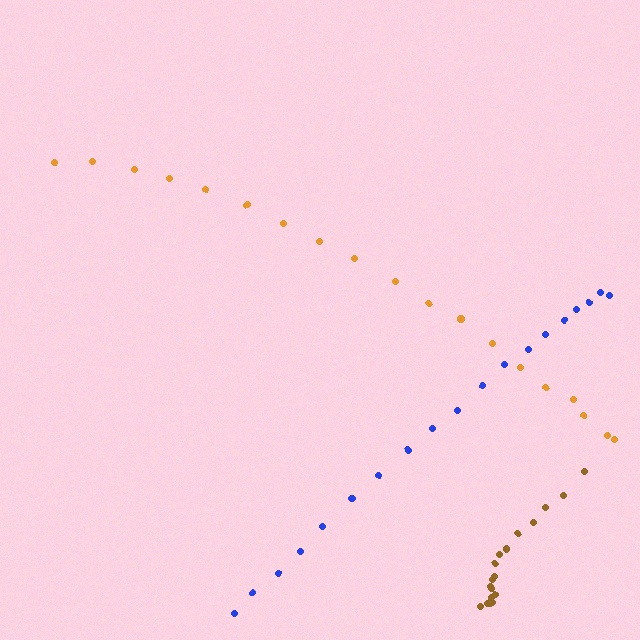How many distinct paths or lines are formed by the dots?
There are 3 distinct paths.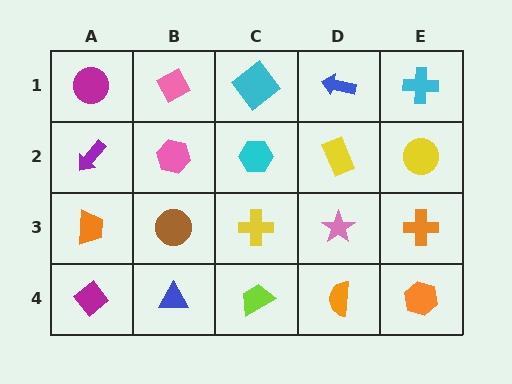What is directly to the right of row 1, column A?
A pink diamond.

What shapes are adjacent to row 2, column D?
A blue arrow (row 1, column D), a pink star (row 3, column D), a cyan hexagon (row 2, column C), a yellow circle (row 2, column E).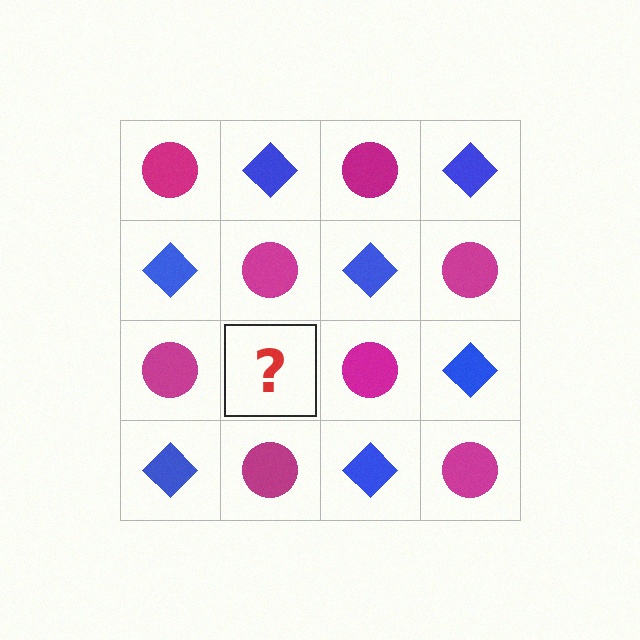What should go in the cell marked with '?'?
The missing cell should contain a blue diamond.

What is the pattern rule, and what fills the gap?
The rule is that it alternates magenta circle and blue diamond in a checkerboard pattern. The gap should be filled with a blue diamond.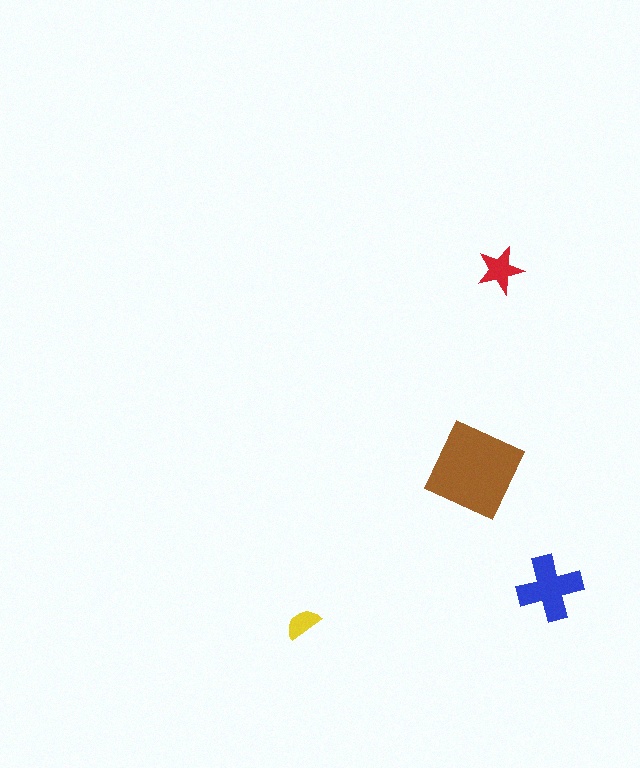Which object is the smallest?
The yellow semicircle.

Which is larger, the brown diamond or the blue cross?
The brown diamond.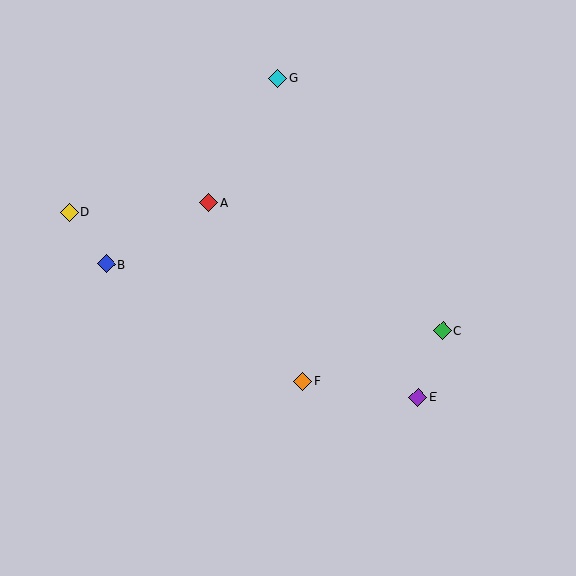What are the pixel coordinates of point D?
Point D is at (69, 212).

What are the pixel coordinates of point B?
Point B is at (106, 264).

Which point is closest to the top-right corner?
Point G is closest to the top-right corner.